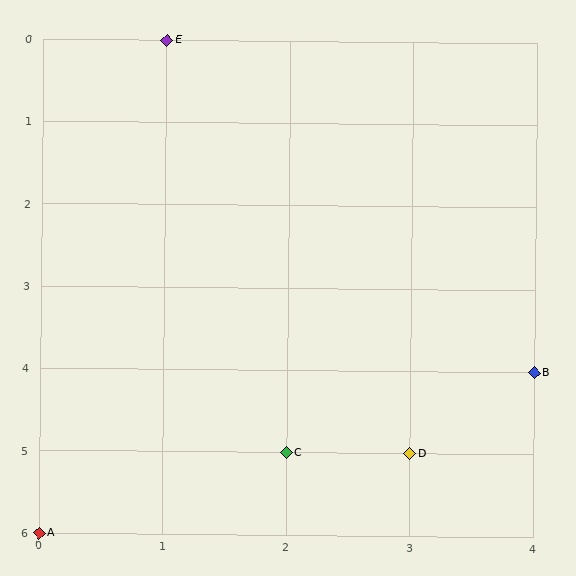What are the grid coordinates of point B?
Point B is at grid coordinates (4, 4).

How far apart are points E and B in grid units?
Points E and B are 3 columns and 4 rows apart (about 5.0 grid units diagonally).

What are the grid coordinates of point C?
Point C is at grid coordinates (2, 5).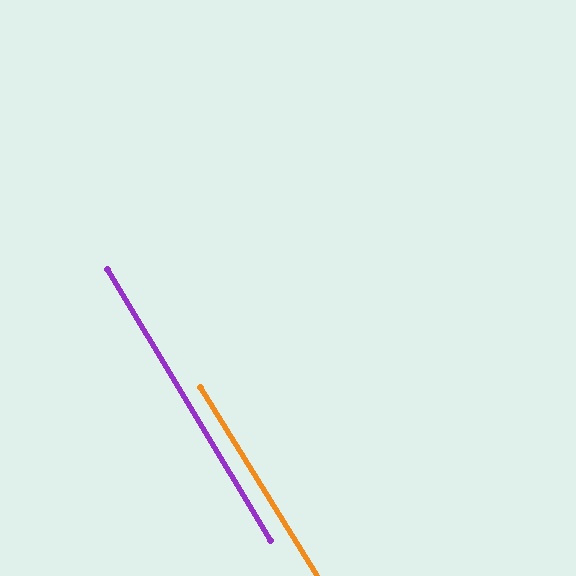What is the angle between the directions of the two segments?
Approximately 1 degree.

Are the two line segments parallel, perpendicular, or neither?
Parallel — their directions differ by only 0.6°.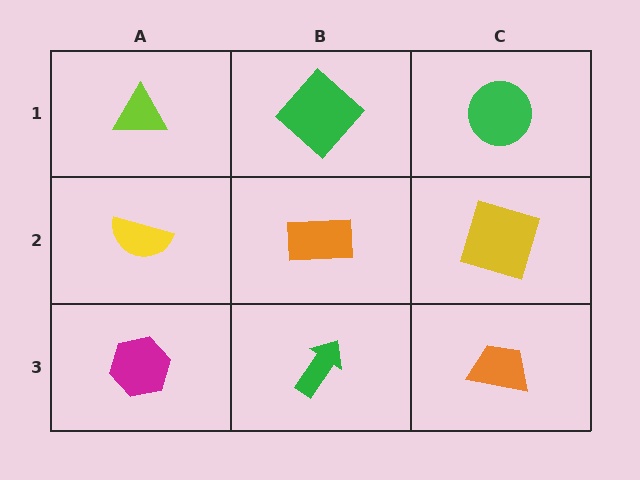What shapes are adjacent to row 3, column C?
A yellow square (row 2, column C), a green arrow (row 3, column B).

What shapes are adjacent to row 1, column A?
A yellow semicircle (row 2, column A), a green diamond (row 1, column B).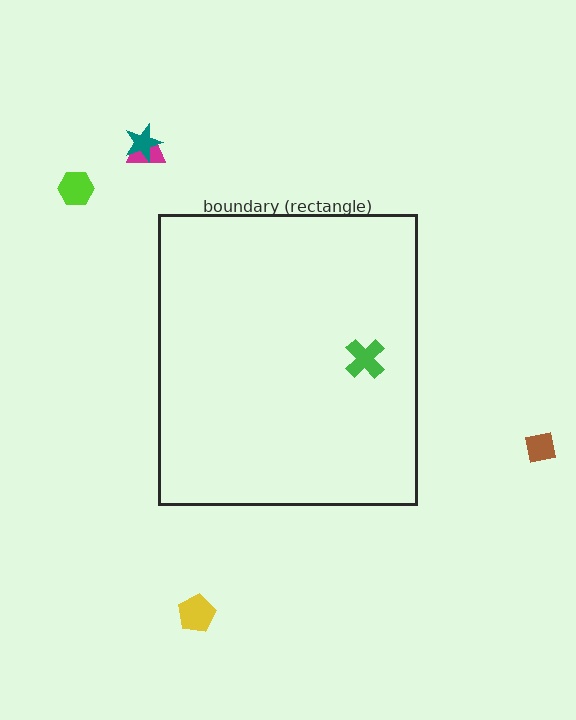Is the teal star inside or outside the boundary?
Outside.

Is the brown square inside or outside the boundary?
Outside.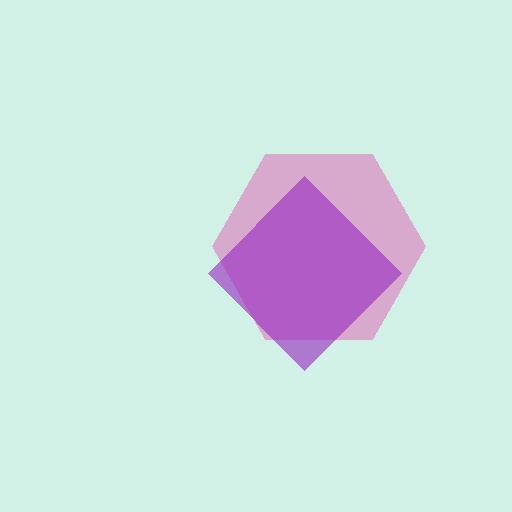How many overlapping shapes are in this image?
There are 2 overlapping shapes in the image.